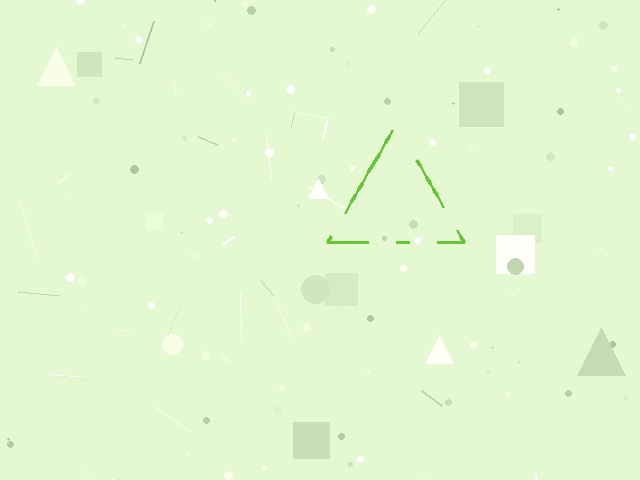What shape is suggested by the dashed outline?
The dashed outline suggests a triangle.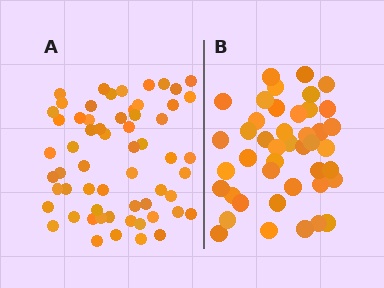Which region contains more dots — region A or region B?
Region A (the left region) has more dots.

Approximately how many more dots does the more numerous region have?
Region A has approximately 15 more dots than region B.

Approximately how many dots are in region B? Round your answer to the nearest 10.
About 40 dots. (The exact count is 43, which rounds to 40.)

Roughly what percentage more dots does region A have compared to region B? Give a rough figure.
About 40% more.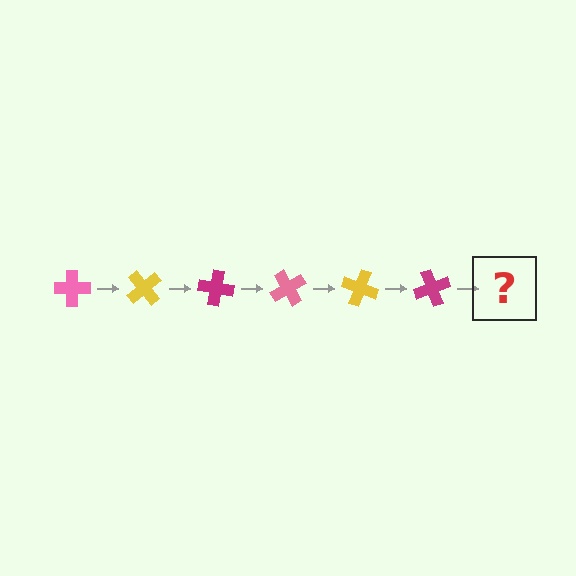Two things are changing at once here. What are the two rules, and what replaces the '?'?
The two rules are that it rotates 50 degrees each step and the color cycles through pink, yellow, and magenta. The '?' should be a pink cross, rotated 300 degrees from the start.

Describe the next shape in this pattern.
It should be a pink cross, rotated 300 degrees from the start.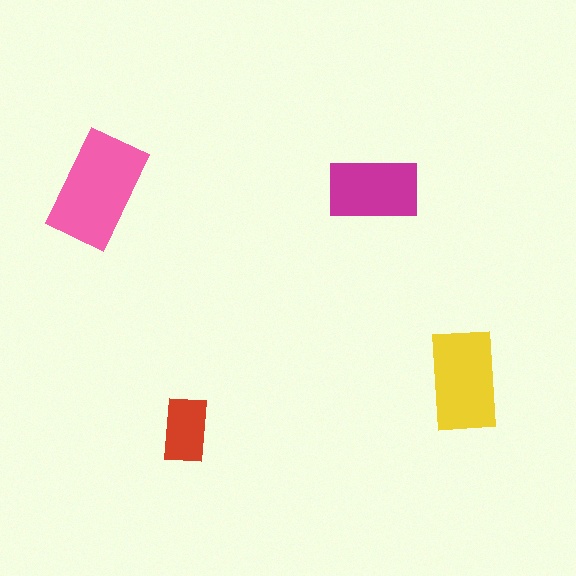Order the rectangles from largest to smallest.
the pink one, the yellow one, the magenta one, the red one.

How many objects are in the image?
There are 4 objects in the image.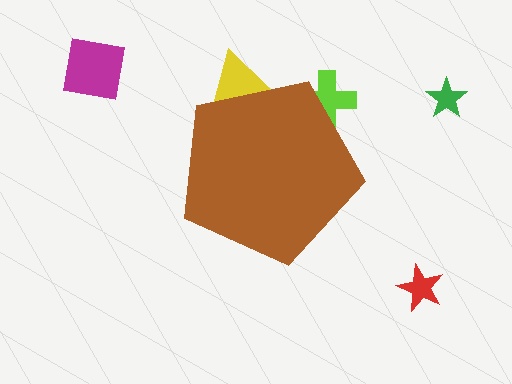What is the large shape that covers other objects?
A brown pentagon.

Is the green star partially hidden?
No, the green star is fully visible.